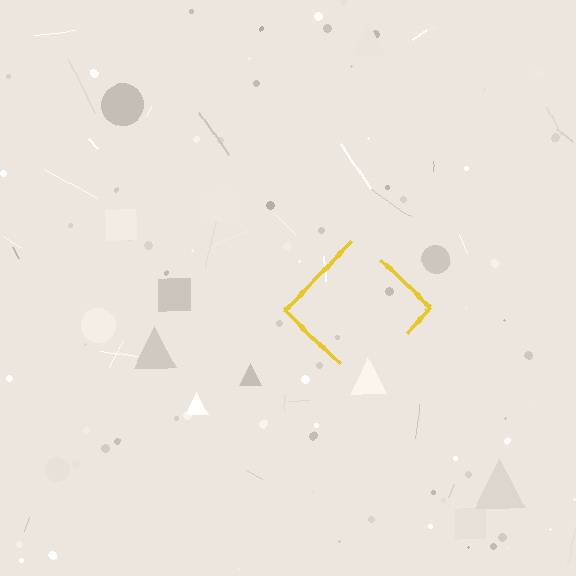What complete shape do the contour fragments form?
The contour fragments form a diamond.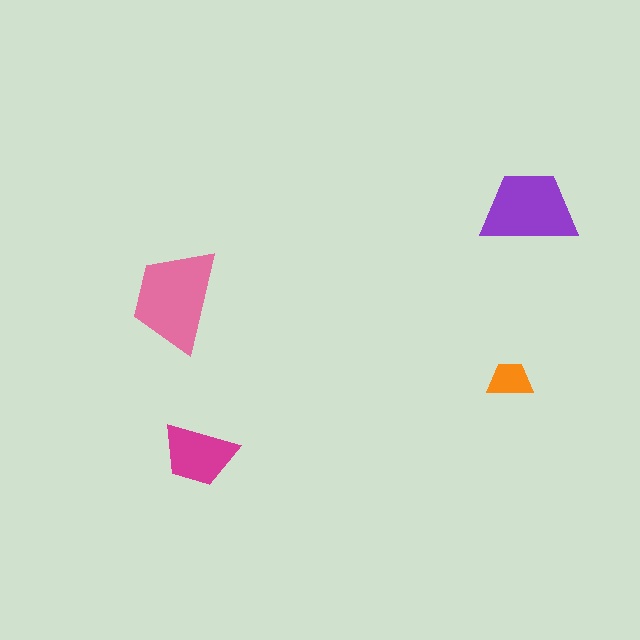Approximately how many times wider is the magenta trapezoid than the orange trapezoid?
About 1.5 times wider.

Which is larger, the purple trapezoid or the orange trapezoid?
The purple one.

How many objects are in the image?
There are 4 objects in the image.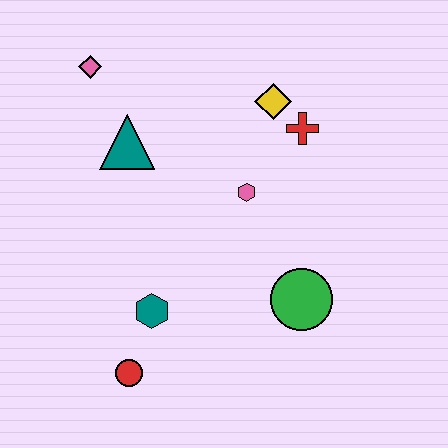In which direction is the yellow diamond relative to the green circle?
The yellow diamond is above the green circle.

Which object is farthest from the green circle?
The pink diamond is farthest from the green circle.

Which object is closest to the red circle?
The teal hexagon is closest to the red circle.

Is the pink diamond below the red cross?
No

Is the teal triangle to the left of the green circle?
Yes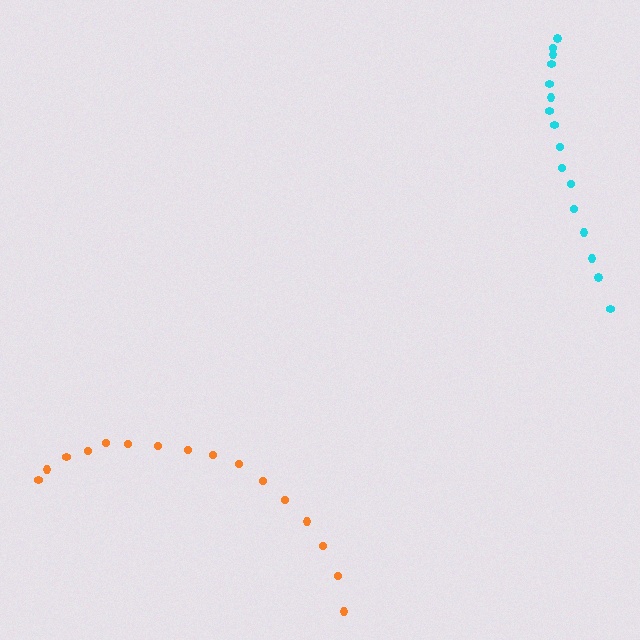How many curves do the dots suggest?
There are 2 distinct paths.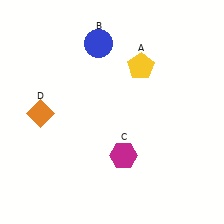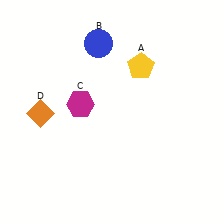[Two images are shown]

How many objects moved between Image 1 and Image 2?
1 object moved between the two images.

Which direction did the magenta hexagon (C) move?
The magenta hexagon (C) moved up.